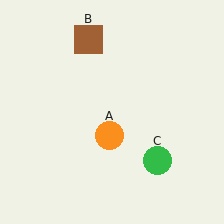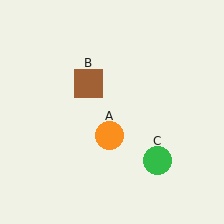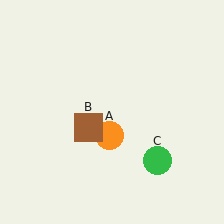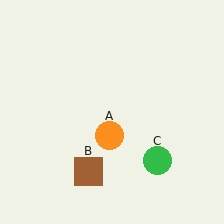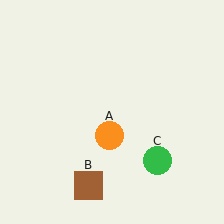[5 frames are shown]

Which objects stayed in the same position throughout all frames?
Orange circle (object A) and green circle (object C) remained stationary.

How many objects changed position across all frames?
1 object changed position: brown square (object B).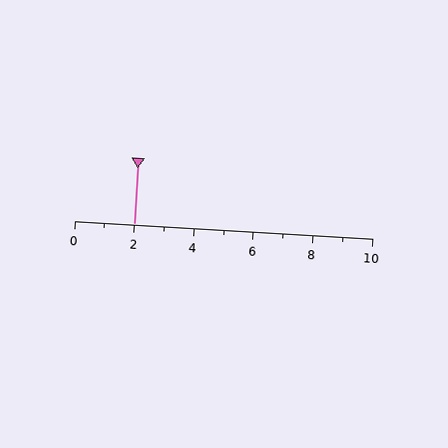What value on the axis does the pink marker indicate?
The marker indicates approximately 2.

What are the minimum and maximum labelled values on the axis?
The axis runs from 0 to 10.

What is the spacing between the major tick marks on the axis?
The major ticks are spaced 2 apart.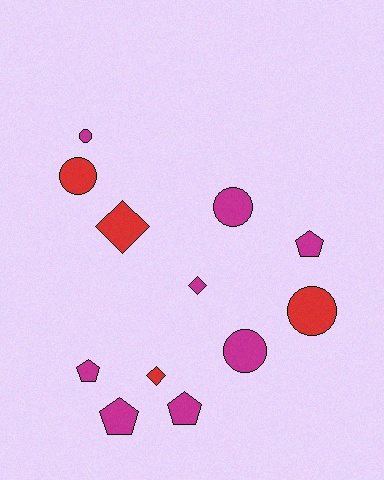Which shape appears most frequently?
Circle, with 5 objects.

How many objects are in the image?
There are 12 objects.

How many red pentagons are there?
There are no red pentagons.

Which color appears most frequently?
Magenta, with 8 objects.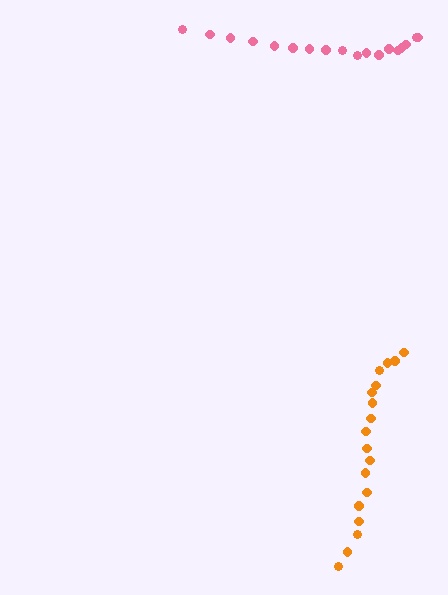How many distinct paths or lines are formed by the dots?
There are 2 distinct paths.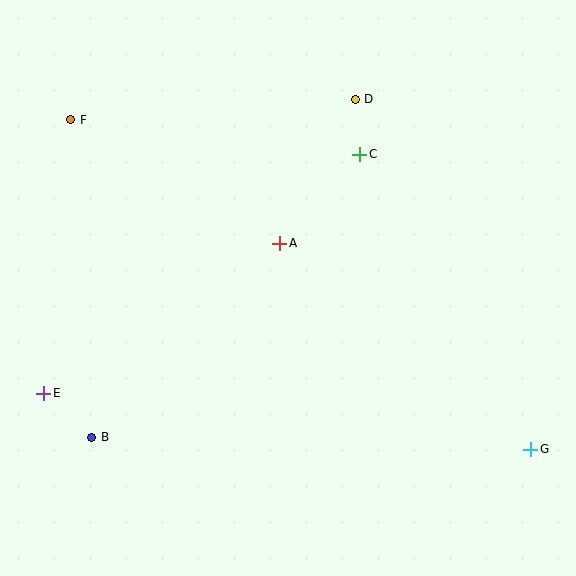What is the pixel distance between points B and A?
The distance between B and A is 270 pixels.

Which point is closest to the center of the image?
Point A at (280, 243) is closest to the center.